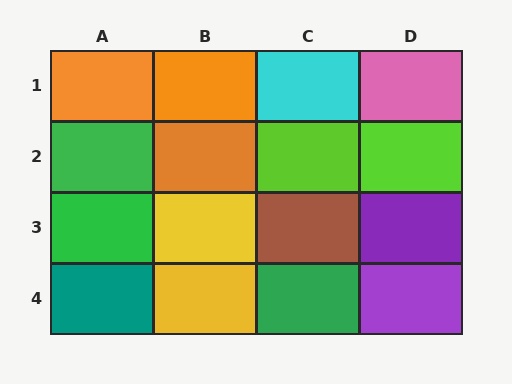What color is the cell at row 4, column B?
Yellow.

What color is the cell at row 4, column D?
Purple.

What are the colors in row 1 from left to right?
Orange, orange, cyan, pink.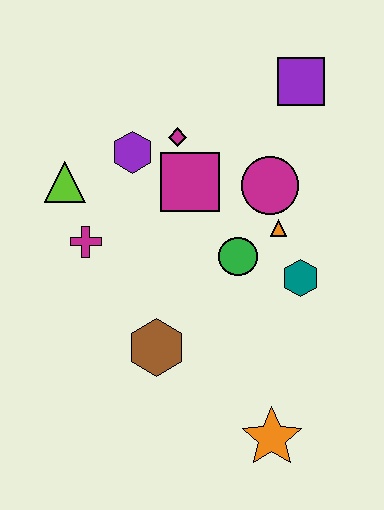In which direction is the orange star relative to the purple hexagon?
The orange star is below the purple hexagon.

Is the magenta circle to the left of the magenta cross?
No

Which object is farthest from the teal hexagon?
The lime triangle is farthest from the teal hexagon.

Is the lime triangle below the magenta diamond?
Yes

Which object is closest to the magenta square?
The magenta diamond is closest to the magenta square.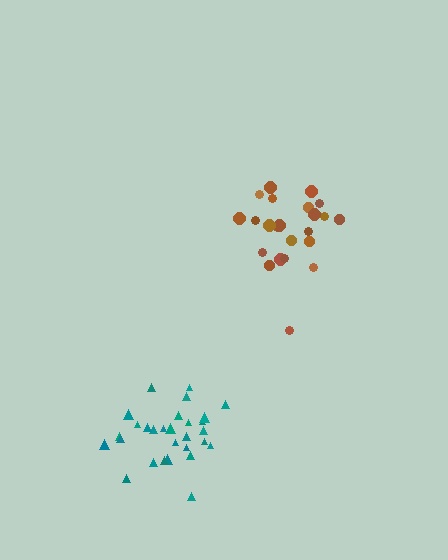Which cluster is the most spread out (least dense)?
Brown.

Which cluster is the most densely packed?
Teal.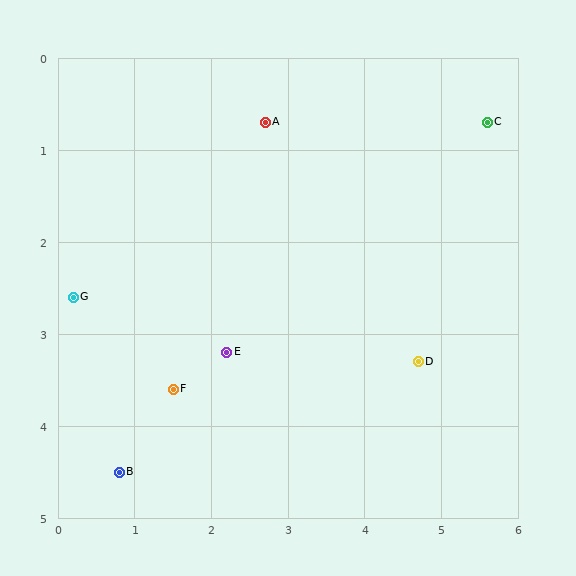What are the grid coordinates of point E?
Point E is at approximately (2.2, 3.2).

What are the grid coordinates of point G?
Point G is at approximately (0.2, 2.6).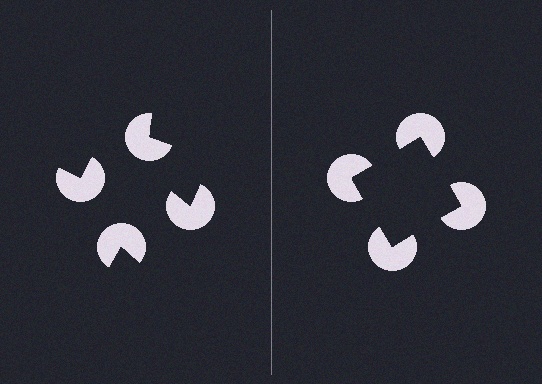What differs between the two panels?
The pac-man discs are positioned identically on both sides; only the wedge orientations differ. On the right they align to a square; on the left they are misaligned.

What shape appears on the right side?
An illusory square.